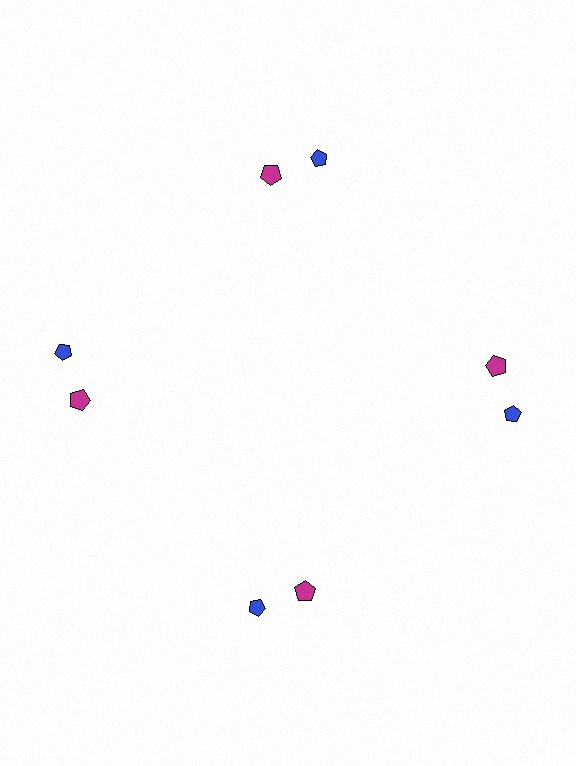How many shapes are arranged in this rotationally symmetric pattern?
There are 8 shapes, arranged in 4 groups of 2.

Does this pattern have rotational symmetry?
Yes, this pattern has 4-fold rotational symmetry. It looks the same after rotating 90 degrees around the center.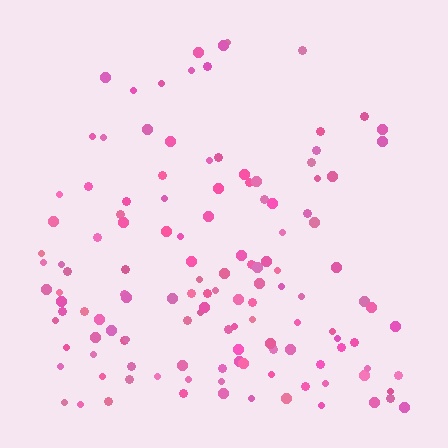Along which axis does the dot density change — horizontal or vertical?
Vertical.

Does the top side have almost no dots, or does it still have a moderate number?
Still a moderate number, just noticeably fewer than the bottom.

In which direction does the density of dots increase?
From top to bottom, with the bottom side densest.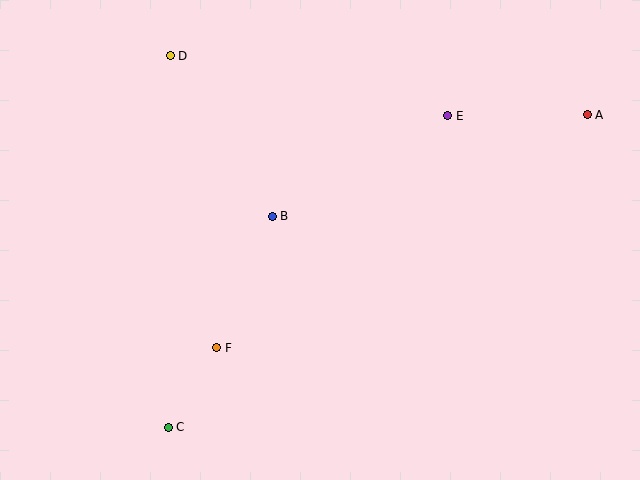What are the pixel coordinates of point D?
Point D is at (170, 56).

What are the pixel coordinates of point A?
Point A is at (587, 115).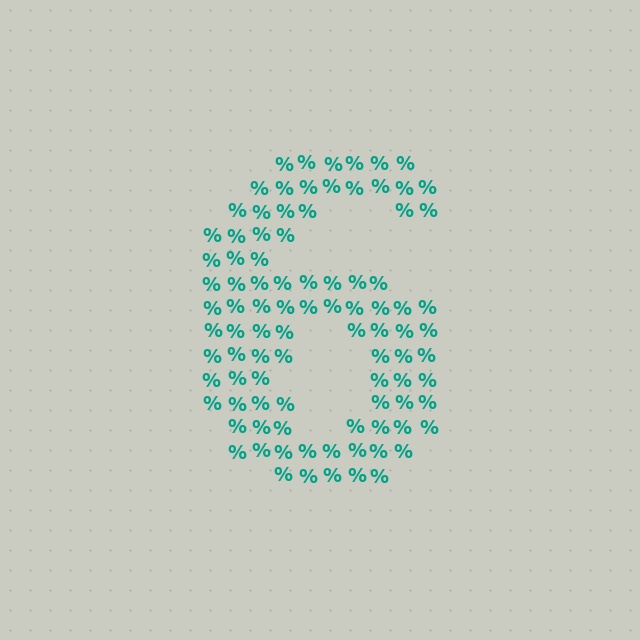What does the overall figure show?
The overall figure shows the digit 6.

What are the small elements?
The small elements are percent signs.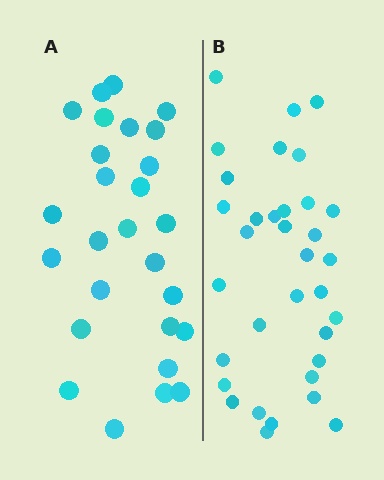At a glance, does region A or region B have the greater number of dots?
Region B (the right region) has more dots.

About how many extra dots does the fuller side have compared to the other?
Region B has roughly 8 or so more dots than region A.